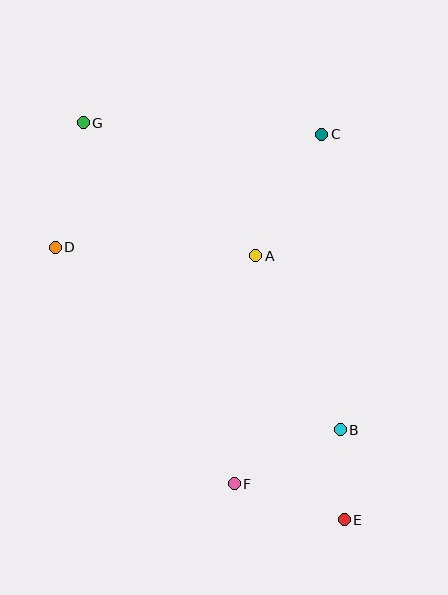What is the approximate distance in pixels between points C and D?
The distance between C and D is approximately 290 pixels.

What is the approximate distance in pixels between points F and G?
The distance between F and G is approximately 391 pixels.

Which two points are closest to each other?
Points B and E are closest to each other.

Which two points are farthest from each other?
Points E and G are farthest from each other.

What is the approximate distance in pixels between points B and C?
The distance between B and C is approximately 296 pixels.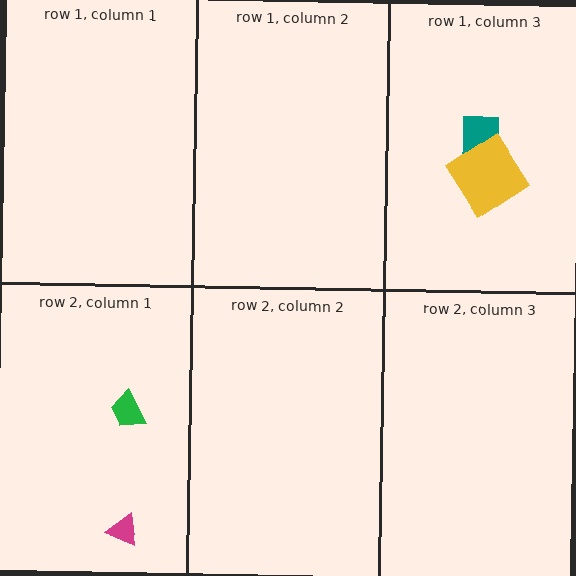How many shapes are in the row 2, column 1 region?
2.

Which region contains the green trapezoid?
The row 2, column 1 region.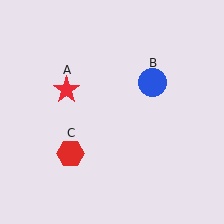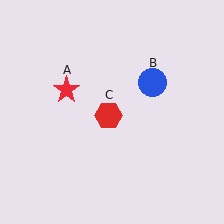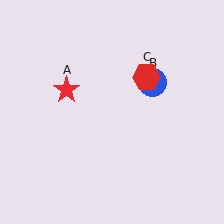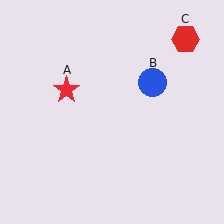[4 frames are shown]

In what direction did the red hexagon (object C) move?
The red hexagon (object C) moved up and to the right.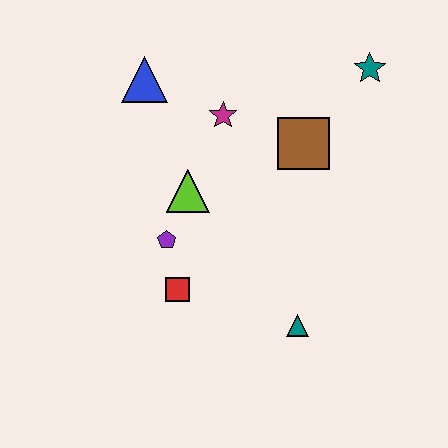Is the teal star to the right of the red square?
Yes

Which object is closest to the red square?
The purple pentagon is closest to the red square.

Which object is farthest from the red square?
The teal star is farthest from the red square.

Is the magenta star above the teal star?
No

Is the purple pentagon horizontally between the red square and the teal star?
No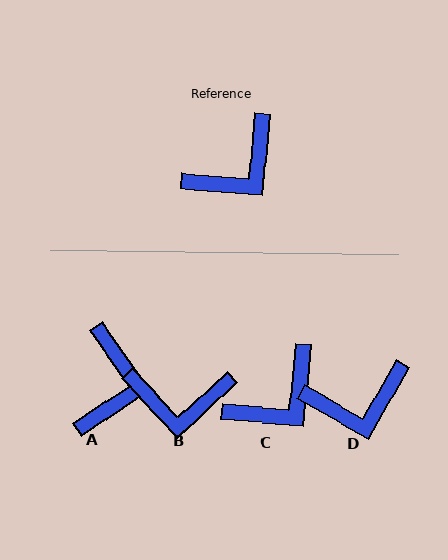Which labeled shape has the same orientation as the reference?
C.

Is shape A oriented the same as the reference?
No, it is off by about 40 degrees.